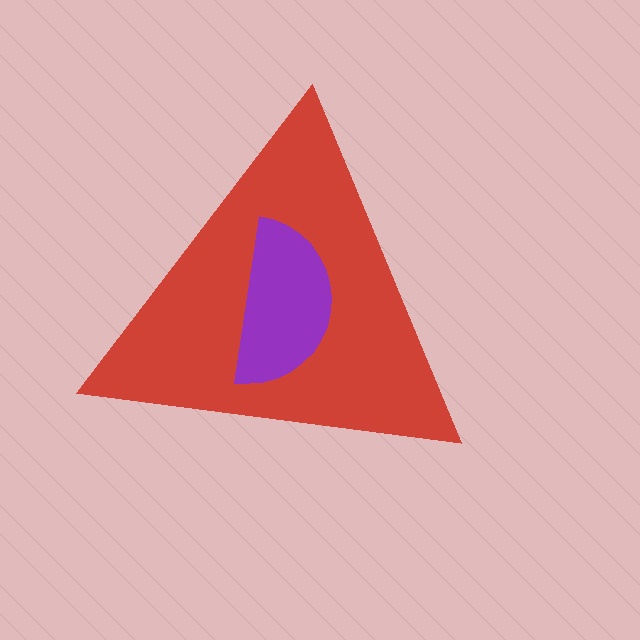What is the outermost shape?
The red triangle.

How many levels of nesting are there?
2.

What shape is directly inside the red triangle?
The purple semicircle.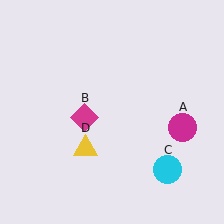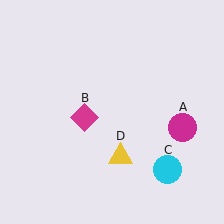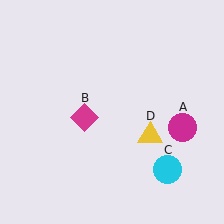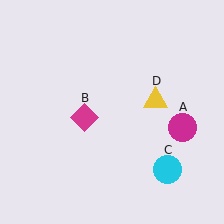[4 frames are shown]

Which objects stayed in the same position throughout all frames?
Magenta circle (object A) and magenta diamond (object B) and cyan circle (object C) remained stationary.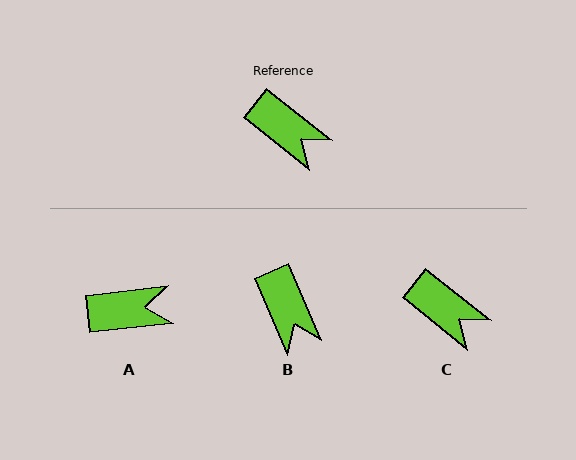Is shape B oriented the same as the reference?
No, it is off by about 28 degrees.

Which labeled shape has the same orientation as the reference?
C.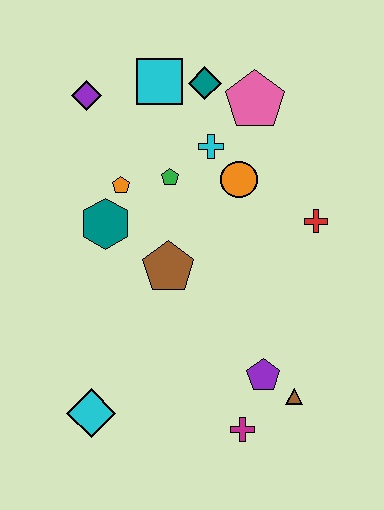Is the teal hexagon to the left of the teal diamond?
Yes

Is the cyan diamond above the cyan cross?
No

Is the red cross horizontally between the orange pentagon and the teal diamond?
No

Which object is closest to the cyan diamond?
The magenta cross is closest to the cyan diamond.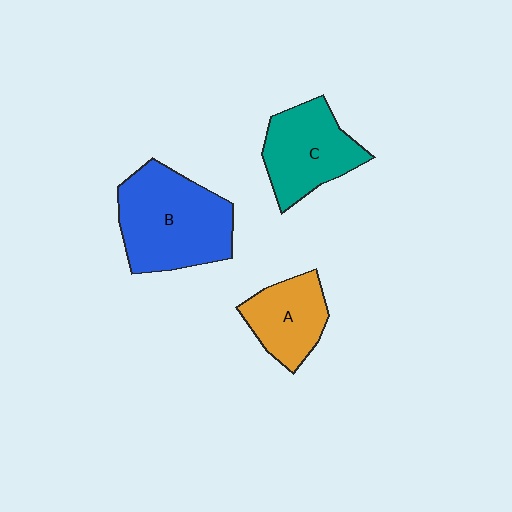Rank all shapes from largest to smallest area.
From largest to smallest: B (blue), C (teal), A (orange).